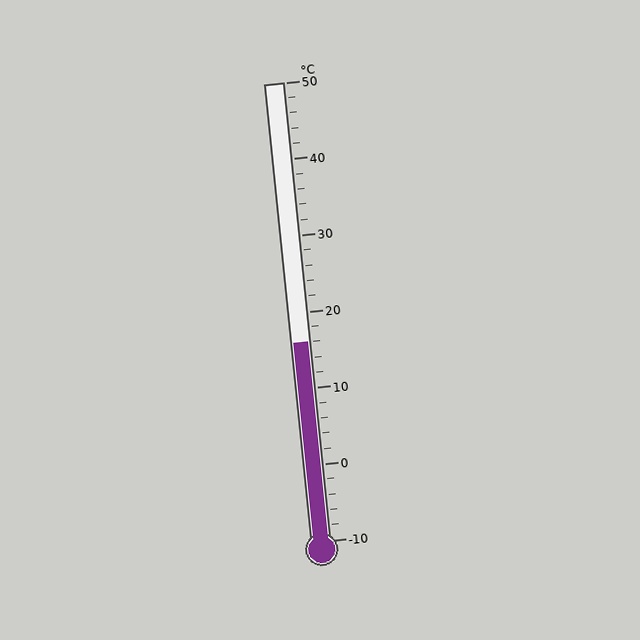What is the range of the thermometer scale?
The thermometer scale ranges from -10°C to 50°C.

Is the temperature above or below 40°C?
The temperature is below 40°C.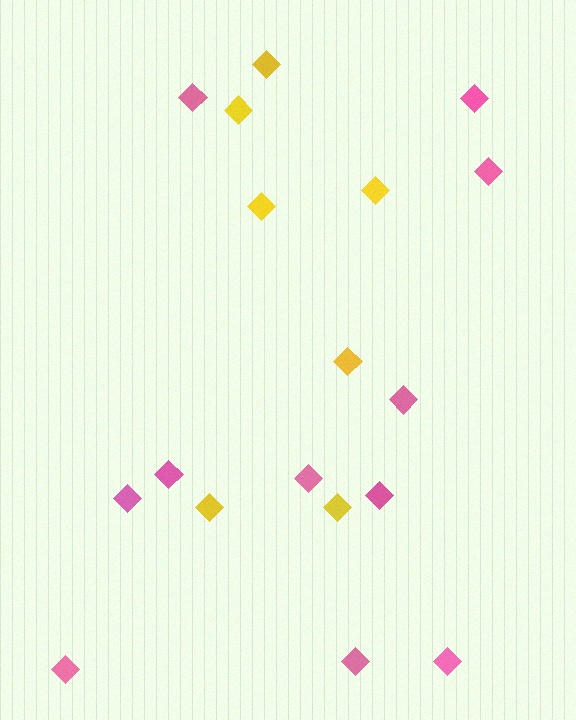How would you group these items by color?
There are 2 groups: one group of pink diamonds (11) and one group of yellow diamonds (7).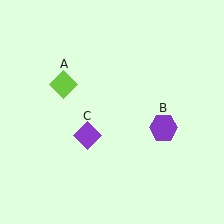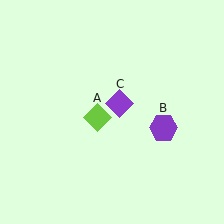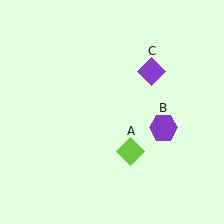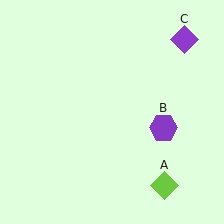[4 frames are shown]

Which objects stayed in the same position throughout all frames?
Purple hexagon (object B) remained stationary.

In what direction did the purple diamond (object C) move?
The purple diamond (object C) moved up and to the right.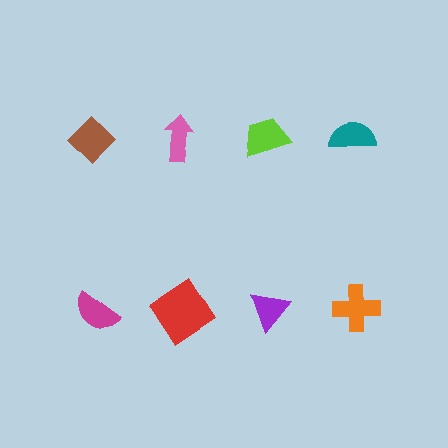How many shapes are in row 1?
4 shapes.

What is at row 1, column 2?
A pink arrow.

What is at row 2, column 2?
A red diamond.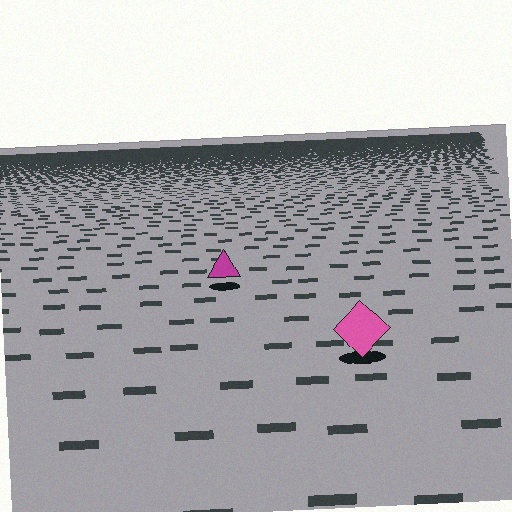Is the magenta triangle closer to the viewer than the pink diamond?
No. The pink diamond is closer — you can tell from the texture gradient: the ground texture is coarser near it.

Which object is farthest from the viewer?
The magenta triangle is farthest from the viewer. It appears smaller and the ground texture around it is denser.